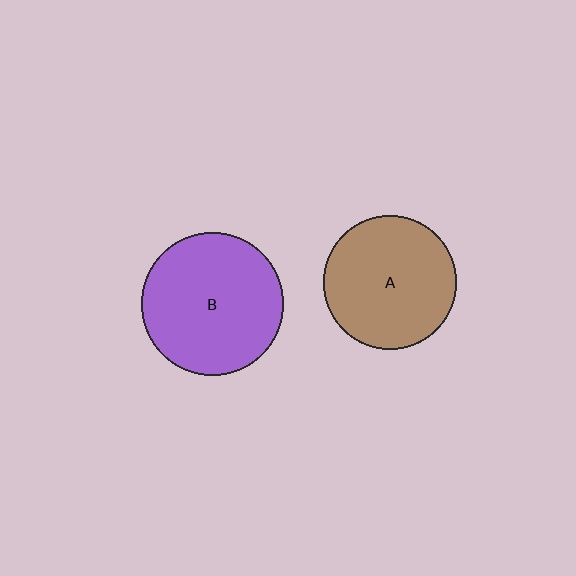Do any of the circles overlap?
No, none of the circles overlap.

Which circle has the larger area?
Circle B (purple).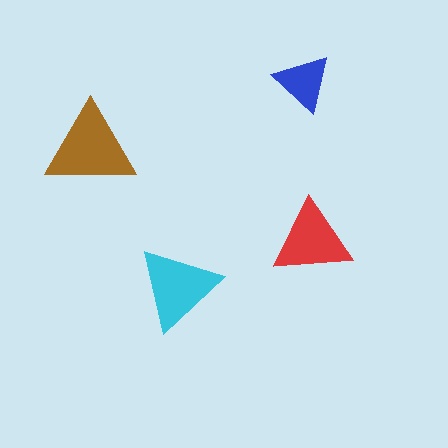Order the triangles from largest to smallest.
the brown one, the cyan one, the red one, the blue one.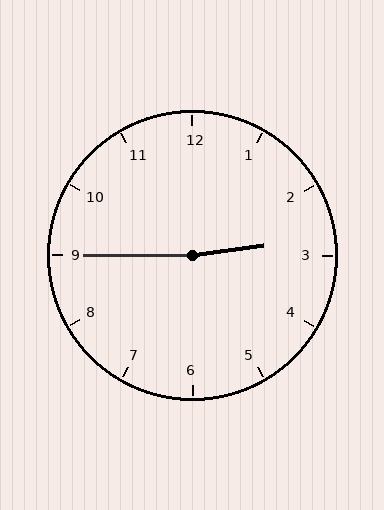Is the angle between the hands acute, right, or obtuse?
It is obtuse.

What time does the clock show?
2:45.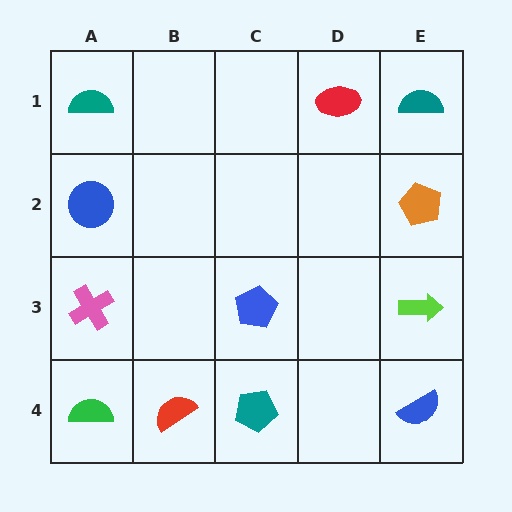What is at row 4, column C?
A teal pentagon.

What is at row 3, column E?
A lime arrow.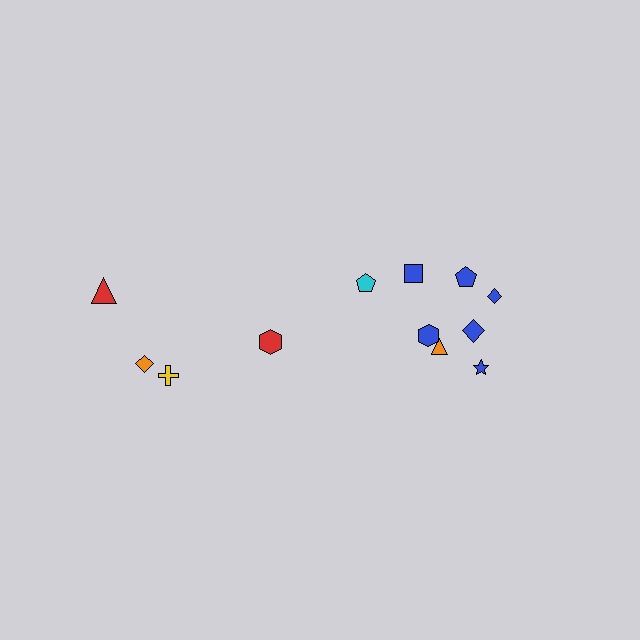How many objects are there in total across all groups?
There are 12 objects.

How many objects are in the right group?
There are 8 objects.